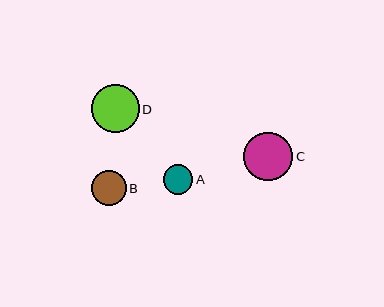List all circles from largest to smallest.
From largest to smallest: C, D, B, A.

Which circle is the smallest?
Circle A is the smallest with a size of approximately 30 pixels.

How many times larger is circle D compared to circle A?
Circle D is approximately 1.6 times the size of circle A.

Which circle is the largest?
Circle C is the largest with a size of approximately 49 pixels.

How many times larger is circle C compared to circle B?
Circle C is approximately 1.4 times the size of circle B.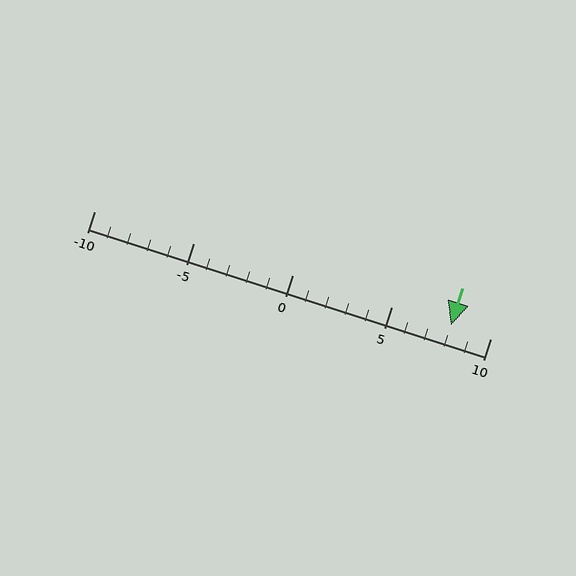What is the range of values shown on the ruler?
The ruler shows values from -10 to 10.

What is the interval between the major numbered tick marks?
The major tick marks are spaced 5 units apart.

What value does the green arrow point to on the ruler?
The green arrow points to approximately 8.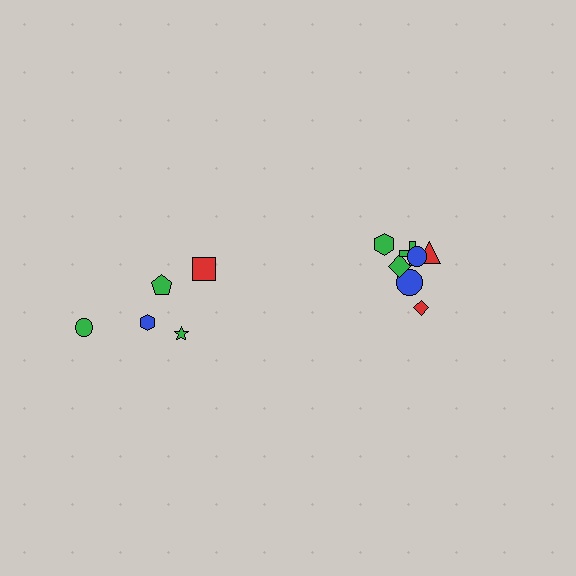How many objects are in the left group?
There are 5 objects.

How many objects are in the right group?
There are 7 objects.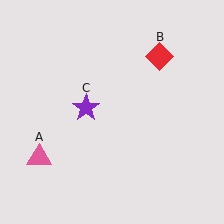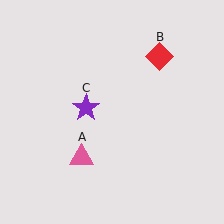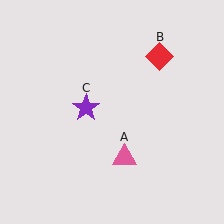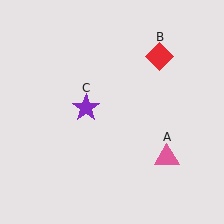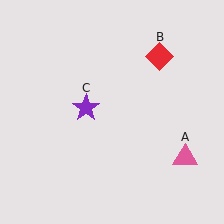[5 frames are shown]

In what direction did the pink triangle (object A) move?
The pink triangle (object A) moved right.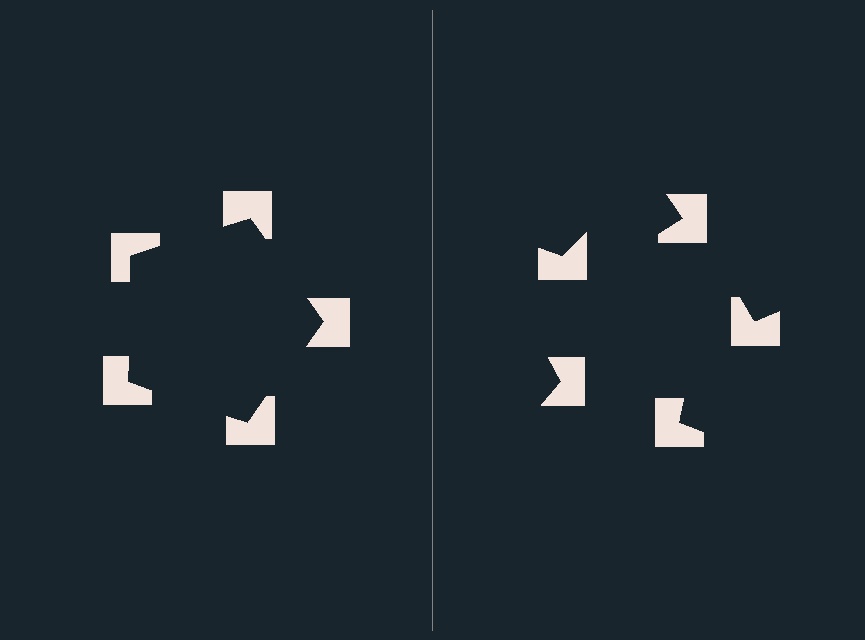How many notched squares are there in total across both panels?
10 — 5 on each side.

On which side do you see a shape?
An illusory pentagon appears on the left side. On the right side the wedge cuts are rotated, so no coherent shape forms.